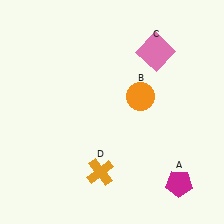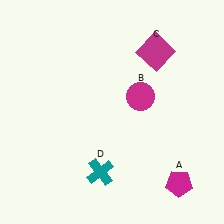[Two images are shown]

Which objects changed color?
B changed from orange to magenta. C changed from pink to magenta. D changed from orange to teal.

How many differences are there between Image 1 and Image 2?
There are 3 differences between the two images.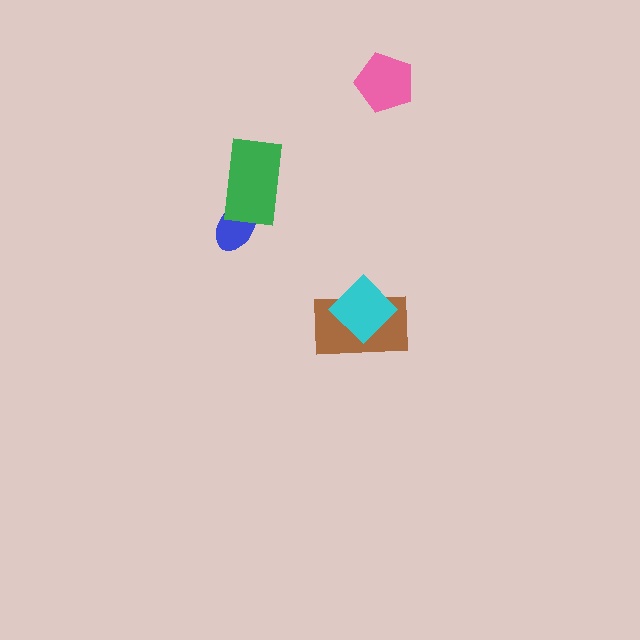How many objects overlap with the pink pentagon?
0 objects overlap with the pink pentagon.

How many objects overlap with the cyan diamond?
1 object overlaps with the cyan diamond.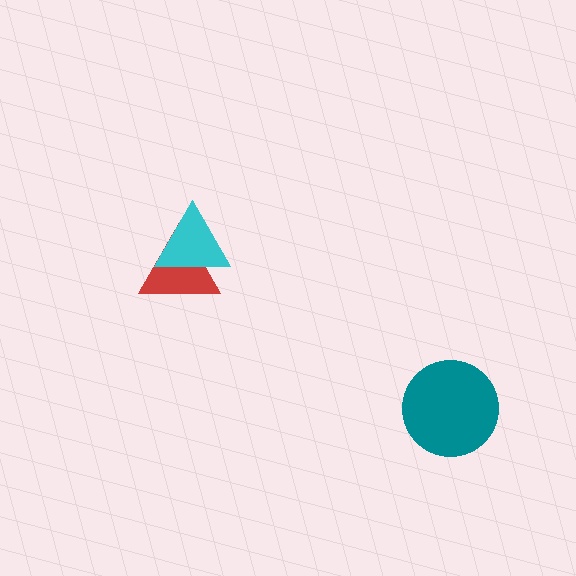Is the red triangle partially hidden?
Yes, it is partially covered by another shape.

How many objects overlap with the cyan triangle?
1 object overlaps with the cyan triangle.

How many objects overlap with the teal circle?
0 objects overlap with the teal circle.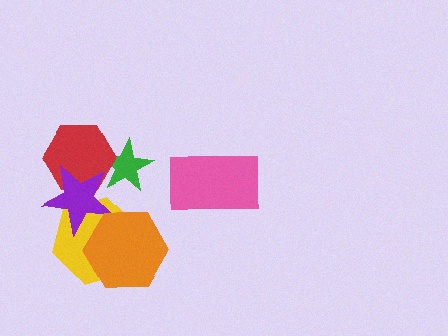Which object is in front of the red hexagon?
The purple star is in front of the red hexagon.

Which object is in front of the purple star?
The orange hexagon is in front of the purple star.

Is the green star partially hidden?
Yes, it is partially covered by another shape.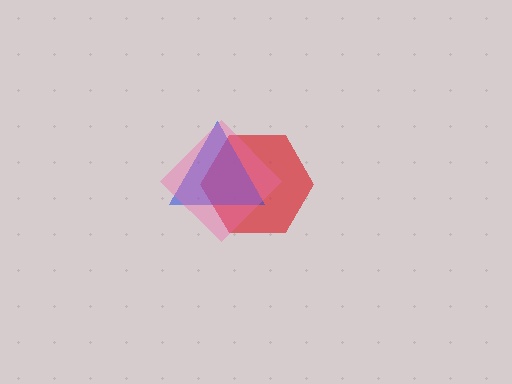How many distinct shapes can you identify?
There are 3 distinct shapes: a red hexagon, a blue triangle, a pink diamond.